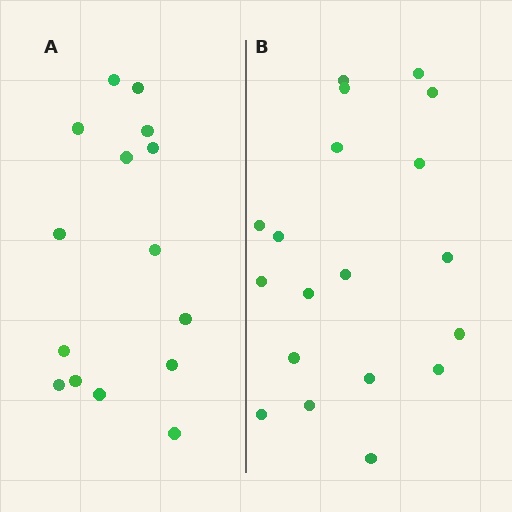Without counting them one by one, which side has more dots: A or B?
Region B (the right region) has more dots.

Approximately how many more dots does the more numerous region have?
Region B has about 4 more dots than region A.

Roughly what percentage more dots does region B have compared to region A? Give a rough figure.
About 25% more.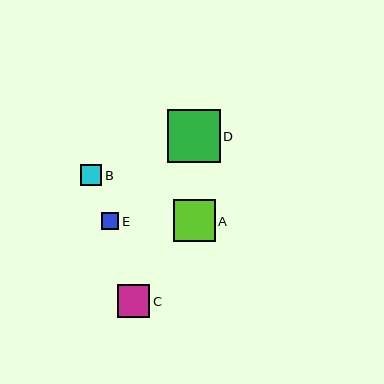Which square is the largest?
Square D is the largest with a size of approximately 53 pixels.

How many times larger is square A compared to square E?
Square A is approximately 2.5 times the size of square E.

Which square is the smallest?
Square E is the smallest with a size of approximately 17 pixels.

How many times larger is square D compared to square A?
Square D is approximately 1.3 times the size of square A.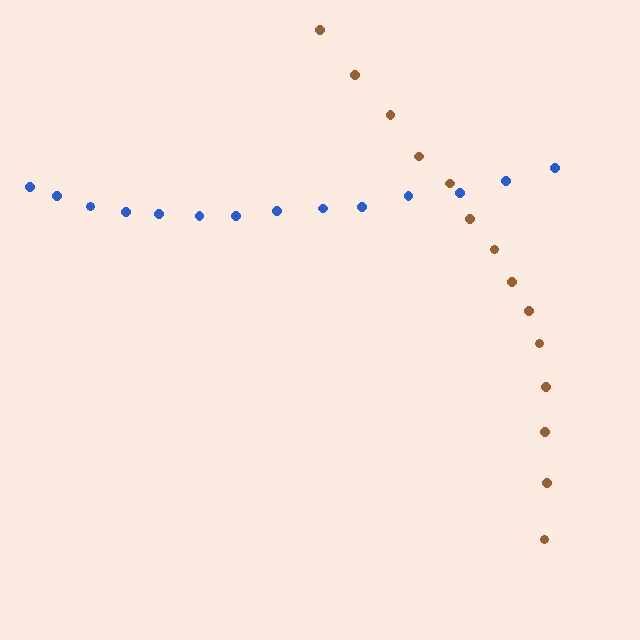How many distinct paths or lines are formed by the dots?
There are 2 distinct paths.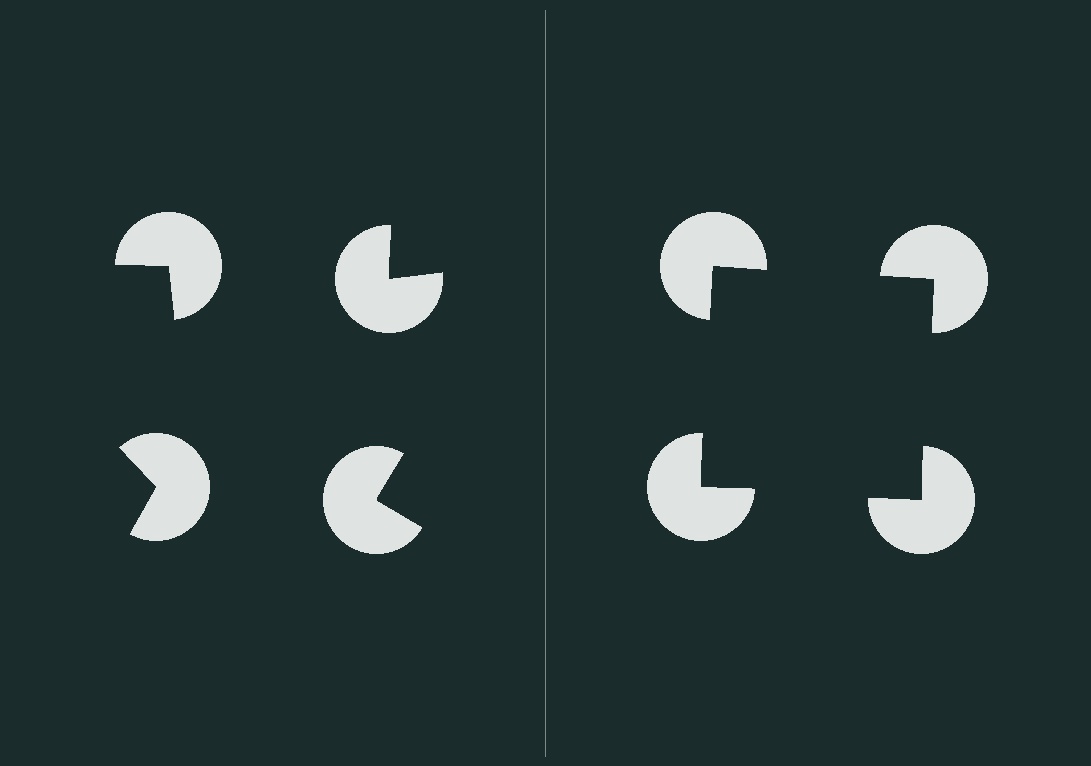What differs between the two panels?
The pac-man discs are positioned identically on both sides; only the wedge orientations differ. On the right they align to a square; on the left they are misaligned.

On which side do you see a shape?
An illusory square appears on the right side. On the left side the wedge cuts are rotated, so no coherent shape forms.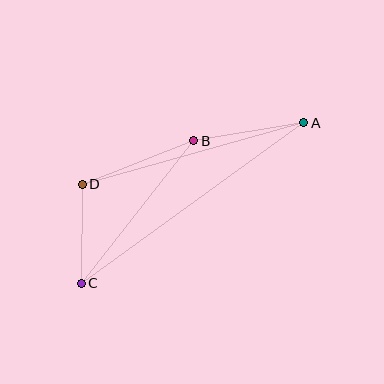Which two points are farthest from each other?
Points A and C are farthest from each other.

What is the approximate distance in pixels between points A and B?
The distance between A and B is approximately 111 pixels.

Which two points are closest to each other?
Points C and D are closest to each other.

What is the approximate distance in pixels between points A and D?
The distance between A and D is approximately 230 pixels.